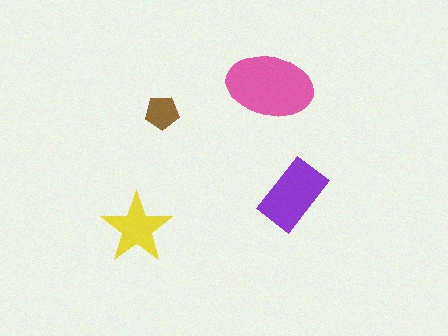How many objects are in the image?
There are 4 objects in the image.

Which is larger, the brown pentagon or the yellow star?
The yellow star.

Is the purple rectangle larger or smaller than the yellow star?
Larger.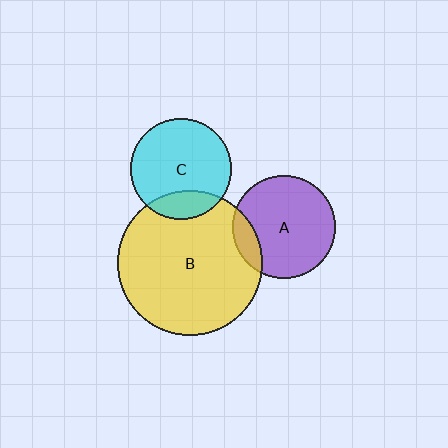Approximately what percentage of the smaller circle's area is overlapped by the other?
Approximately 20%.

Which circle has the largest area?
Circle B (yellow).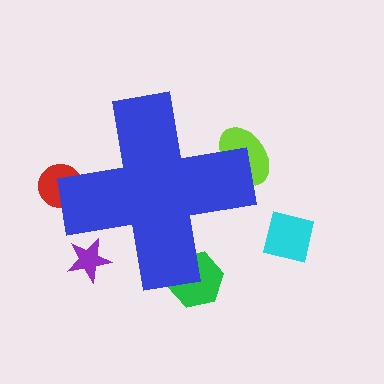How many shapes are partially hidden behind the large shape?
4 shapes are partially hidden.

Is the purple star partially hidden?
Yes, the purple star is partially hidden behind the blue cross.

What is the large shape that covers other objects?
A blue cross.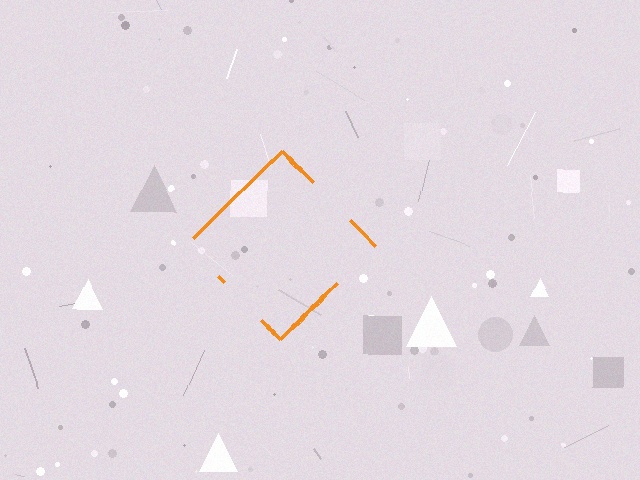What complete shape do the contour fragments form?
The contour fragments form a diamond.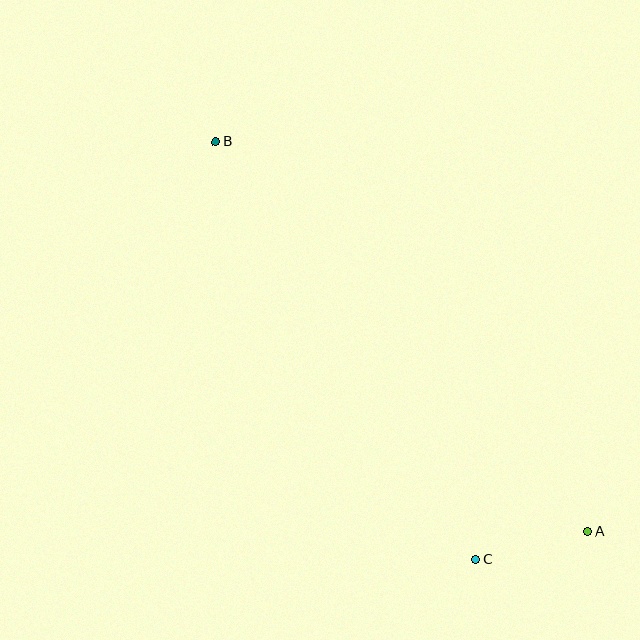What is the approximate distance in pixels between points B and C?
The distance between B and C is approximately 492 pixels.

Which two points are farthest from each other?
Points A and B are farthest from each other.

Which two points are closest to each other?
Points A and C are closest to each other.